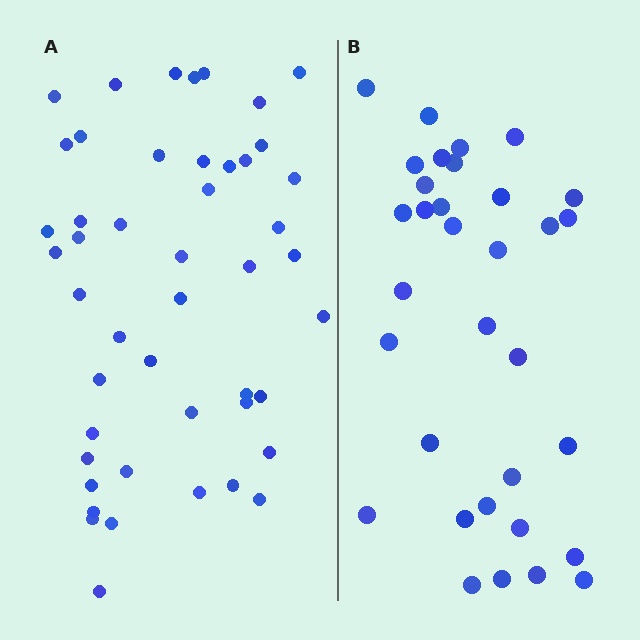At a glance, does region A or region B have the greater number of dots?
Region A (the left region) has more dots.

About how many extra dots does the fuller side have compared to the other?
Region A has approximately 15 more dots than region B.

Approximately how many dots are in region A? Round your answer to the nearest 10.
About 50 dots. (The exact count is 47, which rounds to 50.)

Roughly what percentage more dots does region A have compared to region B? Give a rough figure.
About 40% more.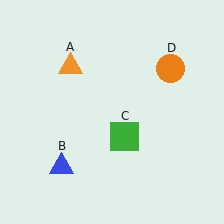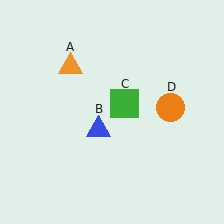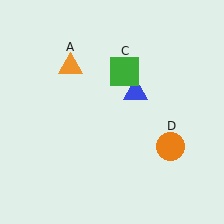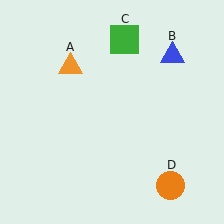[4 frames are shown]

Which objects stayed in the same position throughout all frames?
Orange triangle (object A) remained stationary.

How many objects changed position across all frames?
3 objects changed position: blue triangle (object B), green square (object C), orange circle (object D).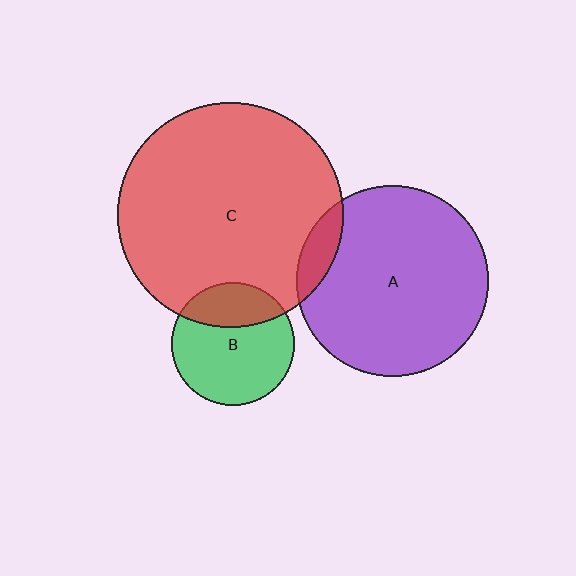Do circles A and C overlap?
Yes.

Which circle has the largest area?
Circle C (red).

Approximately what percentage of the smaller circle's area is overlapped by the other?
Approximately 10%.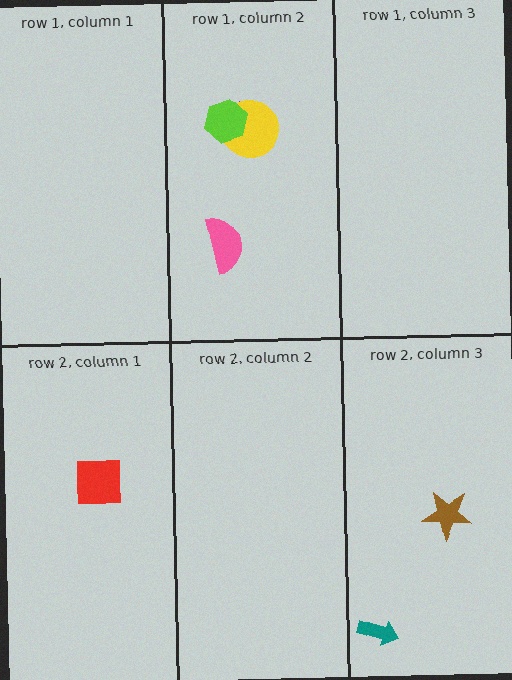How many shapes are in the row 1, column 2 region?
4.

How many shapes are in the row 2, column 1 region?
1.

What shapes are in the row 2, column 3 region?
The brown star, the teal arrow.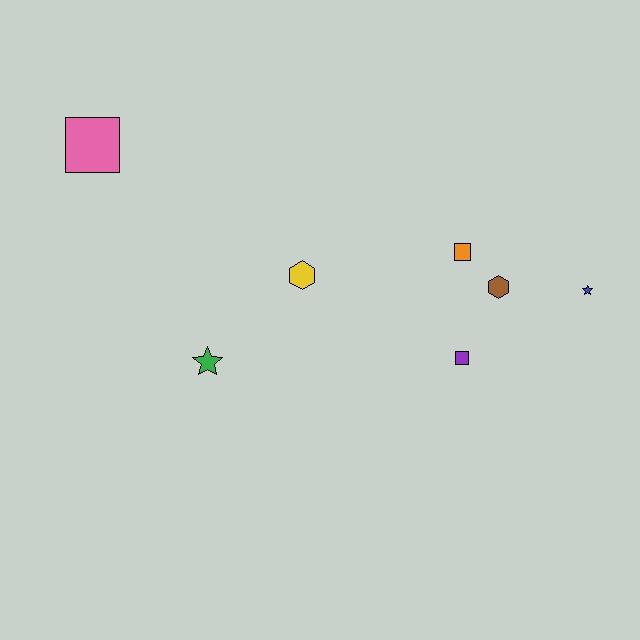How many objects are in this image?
There are 7 objects.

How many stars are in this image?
There are 2 stars.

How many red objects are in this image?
There are no red objects.